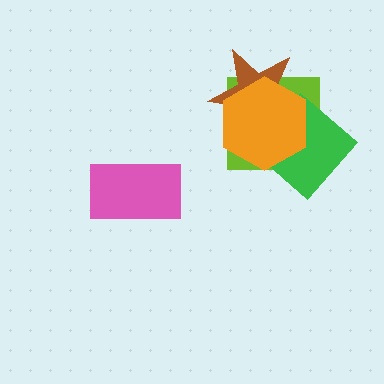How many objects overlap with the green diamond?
3 objects overlap with the green diamond.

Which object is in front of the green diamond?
The orange hexagon is in front of the green diamond.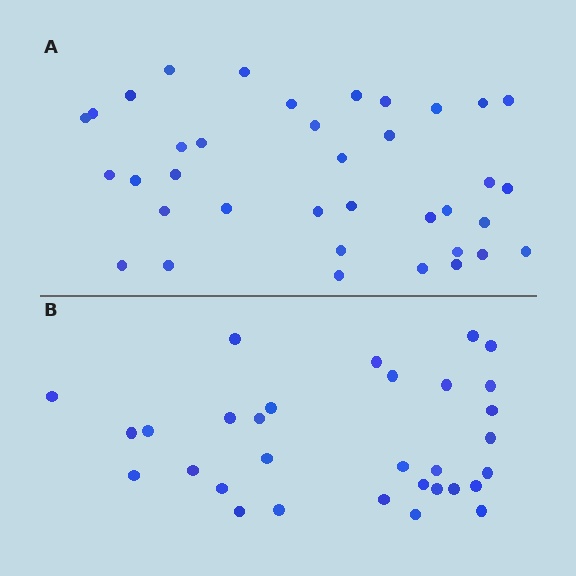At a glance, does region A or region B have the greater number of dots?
Region A (the top region) has more dots.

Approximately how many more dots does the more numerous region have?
Region A has about 6 more dots than region B.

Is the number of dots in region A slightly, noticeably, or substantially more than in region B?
Region A has only slightly more — the two regions are fairly close. The ratio is roughly 1.2 to 1.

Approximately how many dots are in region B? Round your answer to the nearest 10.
About 30 dots. (The exact count is 31, which rounds to 30.)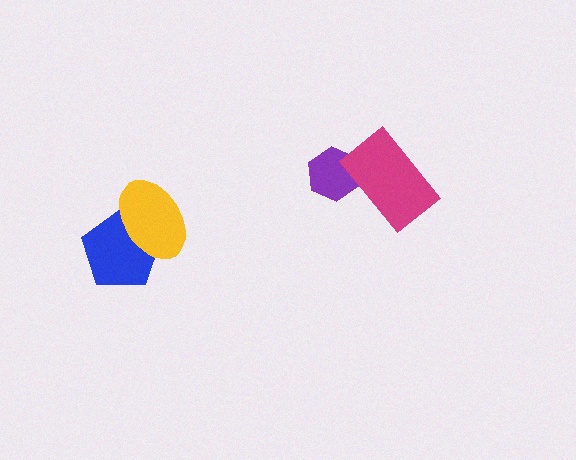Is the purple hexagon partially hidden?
Yes, it is partially covered by another shape.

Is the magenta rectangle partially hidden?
No, no other shape covers it.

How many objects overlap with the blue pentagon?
1 object overlaps with the blue pentagon.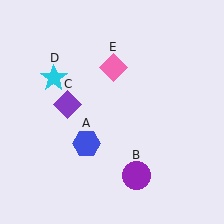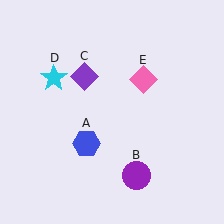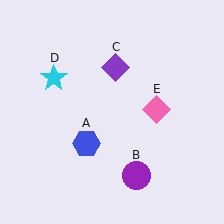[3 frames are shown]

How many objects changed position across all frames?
2 objects changed position: purple diamond (object C), pink diamond (object E).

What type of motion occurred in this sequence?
The purple diamond (object C), pink diamond (object E) rotated clockwise around the center of the scene.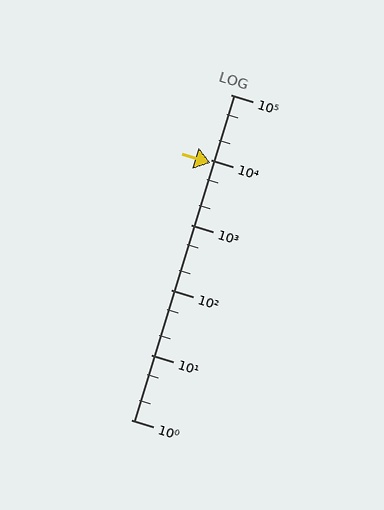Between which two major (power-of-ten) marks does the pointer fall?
The pointer is between 1000 and 10000.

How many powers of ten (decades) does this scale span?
The scale spans 5 decades, from 1 to 100000.